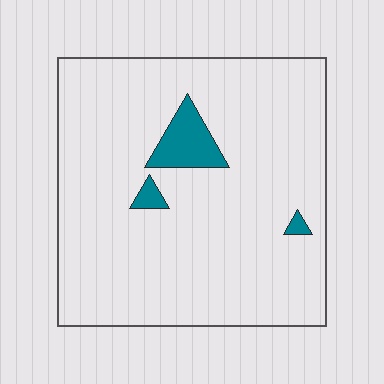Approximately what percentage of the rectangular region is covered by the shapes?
Approximately 5%.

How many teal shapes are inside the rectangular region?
3.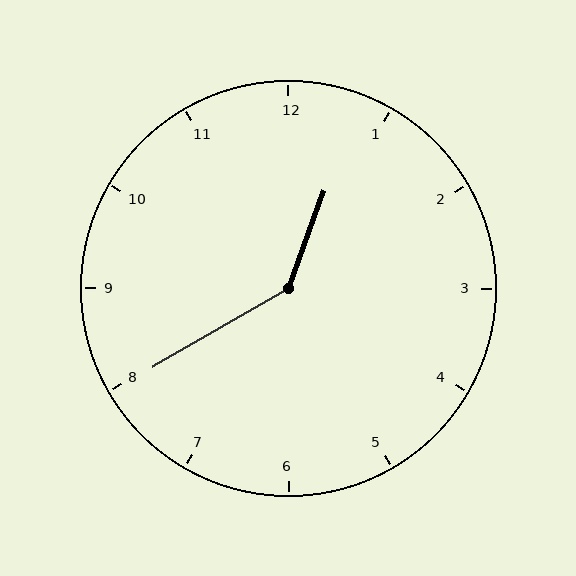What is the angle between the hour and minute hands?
Approximately 140 degrees.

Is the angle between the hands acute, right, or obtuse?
It is obtuse.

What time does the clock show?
12:40.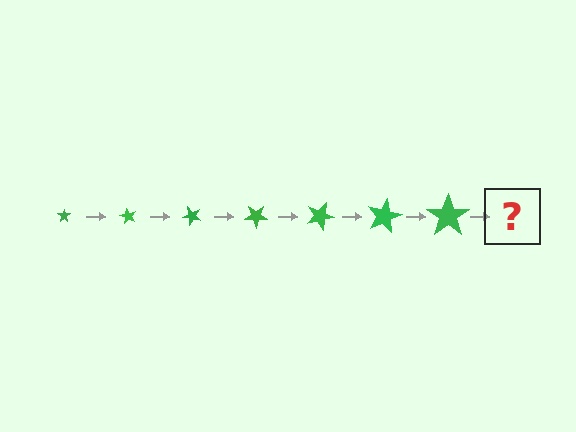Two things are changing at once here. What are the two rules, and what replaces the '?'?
The two rules are that the star grows larger each step and it rotates 60 degrees each step. The '?' should be a star, larger than the previous one and rotated 420 degrees from the start.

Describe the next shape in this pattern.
It should be a star, larger than the previous one and rotated 420 degrees from the start.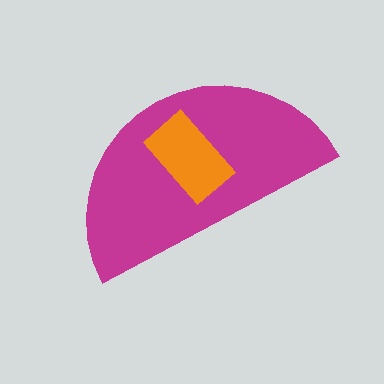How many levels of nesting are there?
2.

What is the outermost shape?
The magenta semicircle.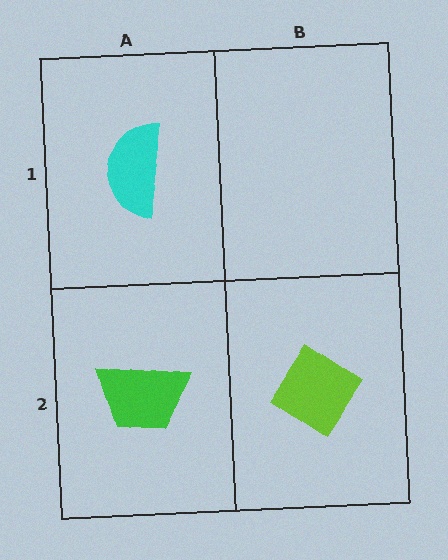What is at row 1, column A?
A cyan semicircle.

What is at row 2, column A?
A green trapezoid.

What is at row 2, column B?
A lime diamond.